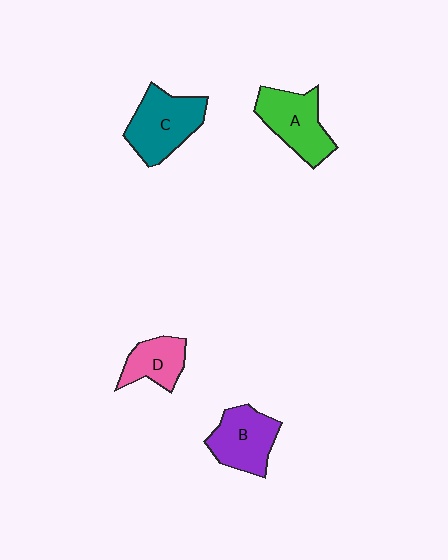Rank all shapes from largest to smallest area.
From largest to smallest: C (teal), A (green), B (purple), D (pink).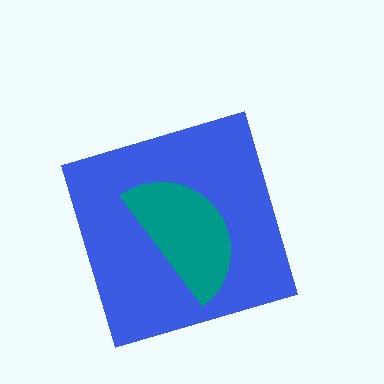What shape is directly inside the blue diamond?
The teal semicircle.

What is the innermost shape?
The teal semicircle.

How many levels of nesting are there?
2.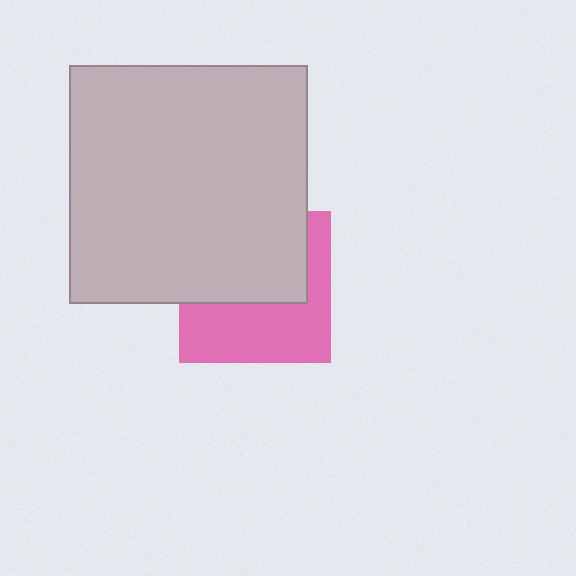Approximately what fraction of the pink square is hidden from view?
Roughly 51% of the pink square is hidden behind the light gray square.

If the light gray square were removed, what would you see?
You would see the complete pink square.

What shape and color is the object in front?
The object in front is a light gray square.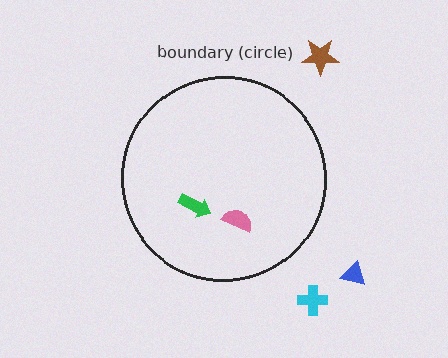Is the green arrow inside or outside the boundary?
Inside.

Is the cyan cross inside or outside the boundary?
Outside.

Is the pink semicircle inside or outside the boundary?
Inside.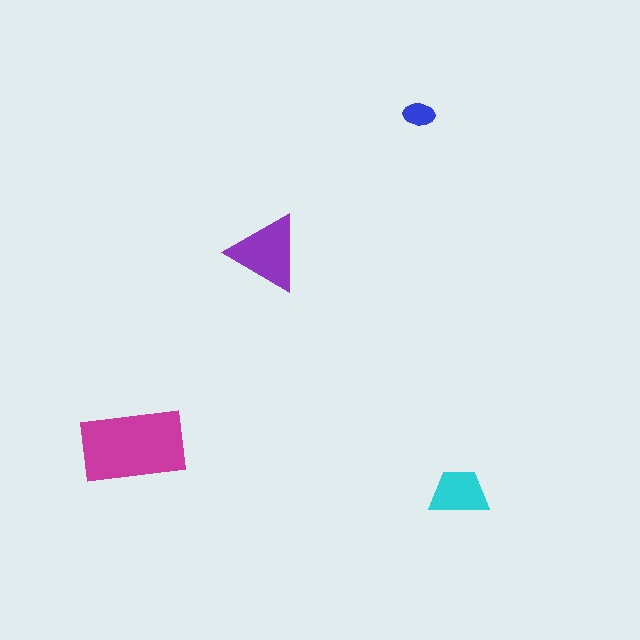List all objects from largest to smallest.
The magenta rectangle, the purple triangle, the cyan trapezoid, the blue ellipse.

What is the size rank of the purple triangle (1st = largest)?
2nd.